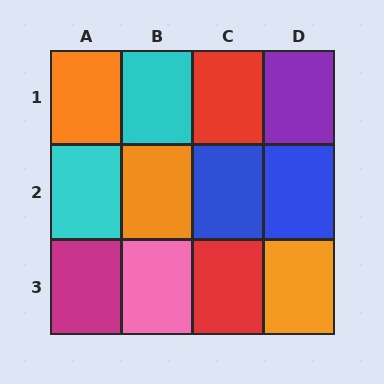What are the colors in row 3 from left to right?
Magenta, pink, red, orange.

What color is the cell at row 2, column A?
Cyan.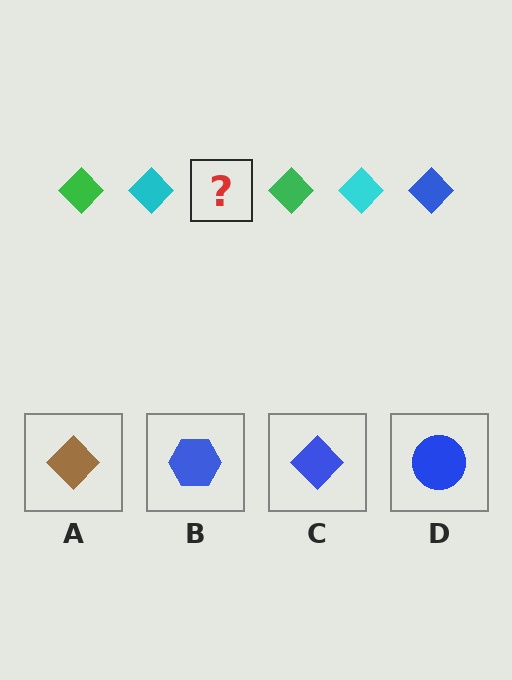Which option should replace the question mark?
Option C.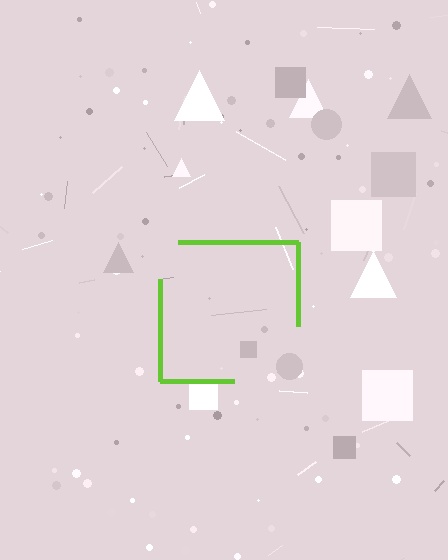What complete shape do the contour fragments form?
The contour fragments form a square.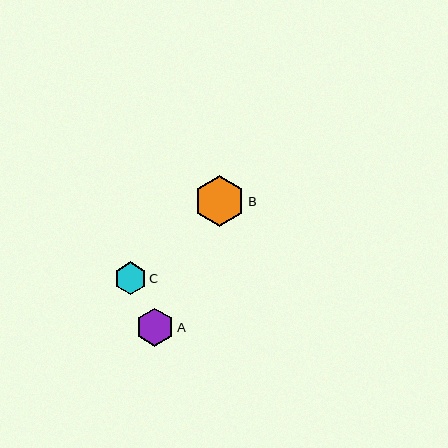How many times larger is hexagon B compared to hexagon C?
Hexagon B is approximately 1.6 times the size of hexagon C.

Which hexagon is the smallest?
Hexagon C is the smallest with a size of approximately 32 pixels.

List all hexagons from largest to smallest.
From largest to smallest: B, A, C.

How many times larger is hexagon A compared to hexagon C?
Hexagon A is approximately 1.2 times the size of hexagon C.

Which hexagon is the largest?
Hexagon B is the largest with a size of approximately 51 pixels.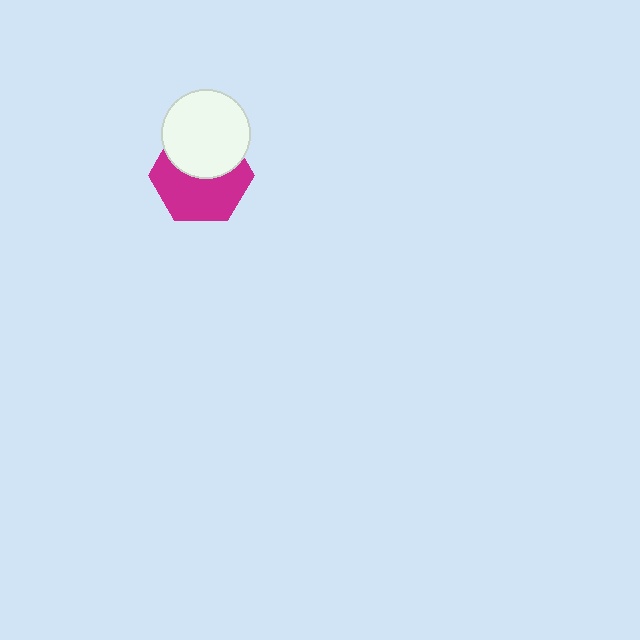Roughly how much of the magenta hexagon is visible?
About half of it is visible (roughly 58%).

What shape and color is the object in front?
The object in front is a white circle.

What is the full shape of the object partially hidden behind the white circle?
The partially hidden object is a magenta hexagon.